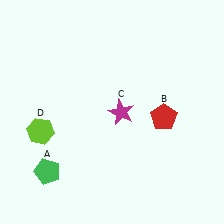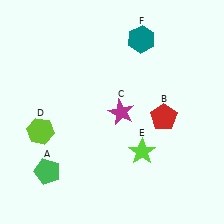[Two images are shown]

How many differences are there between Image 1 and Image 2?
There are 2 differences between the two images.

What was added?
A lime star (E), a teal hexagon (F) were added in Image 2.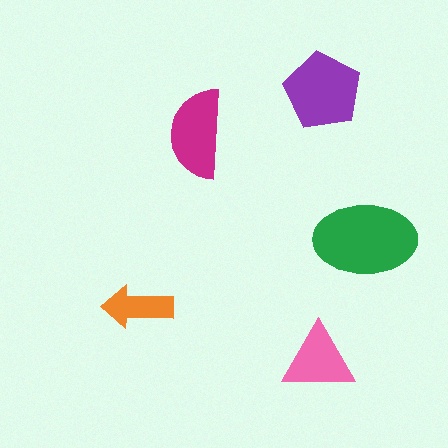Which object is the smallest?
The orange arrow.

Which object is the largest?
The green ellipse.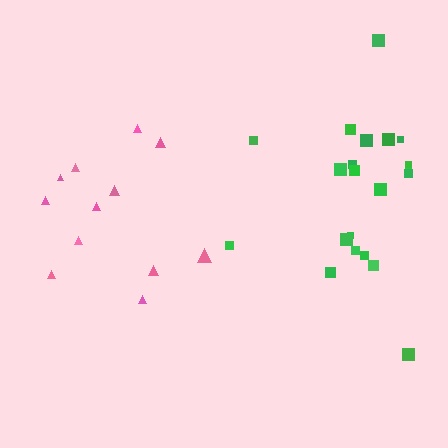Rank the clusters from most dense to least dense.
green, pink.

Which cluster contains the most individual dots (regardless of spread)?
Green (21).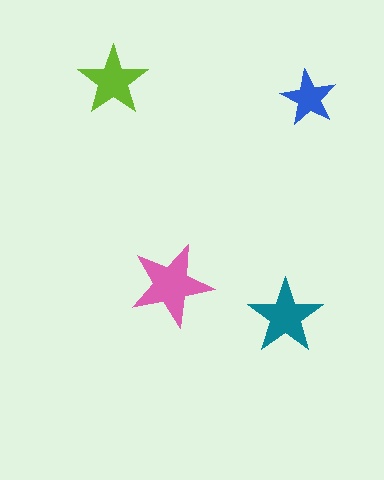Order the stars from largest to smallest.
the pink one, the teal one, the lime one, the blue one.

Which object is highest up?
The lime star is topmost.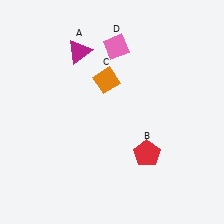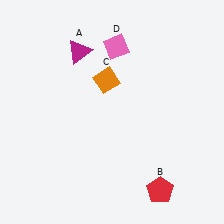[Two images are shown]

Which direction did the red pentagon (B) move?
The red pentagon (B) moved down.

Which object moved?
The red pentagon (B) moved down.